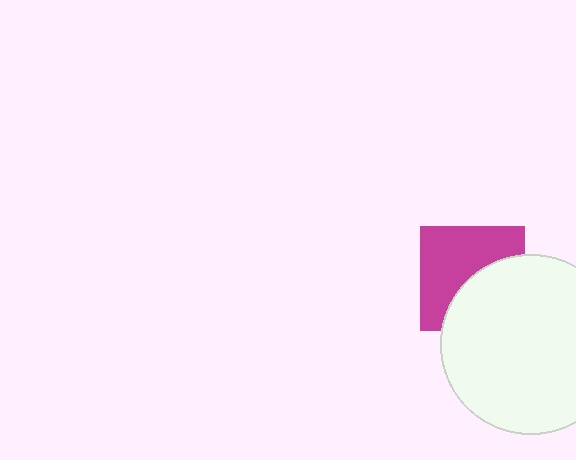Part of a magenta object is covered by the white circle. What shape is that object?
It is a square.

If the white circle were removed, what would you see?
You would see the complete magenta square.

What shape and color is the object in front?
The object in front is a white circle.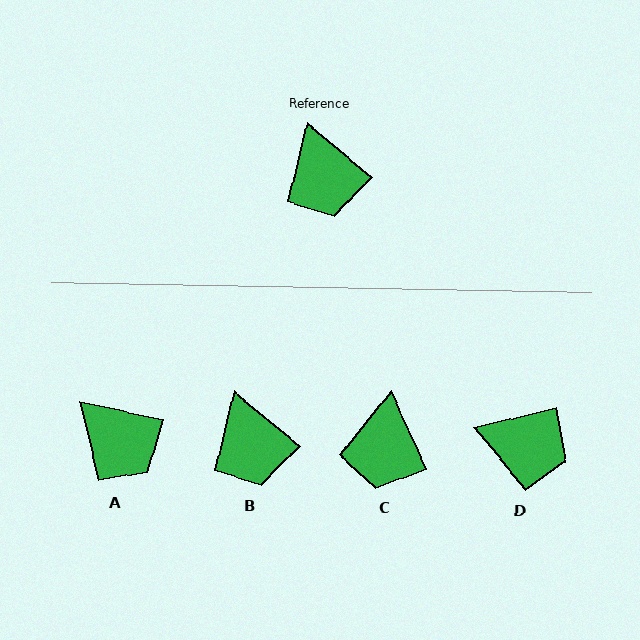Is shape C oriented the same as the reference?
No, it is off by about 25 degrees.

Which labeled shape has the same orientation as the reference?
B.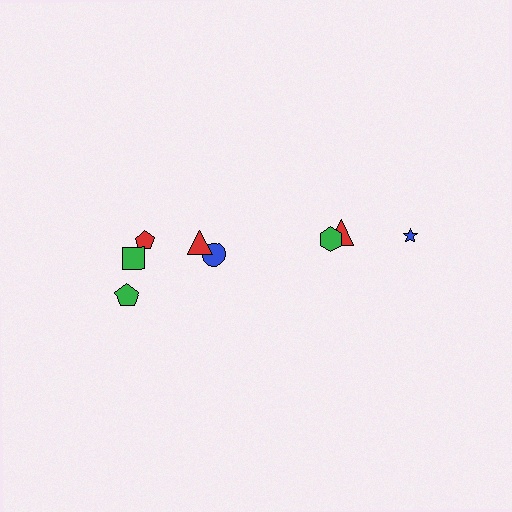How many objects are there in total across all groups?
There are 10 objects.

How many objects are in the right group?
There are 4 objects.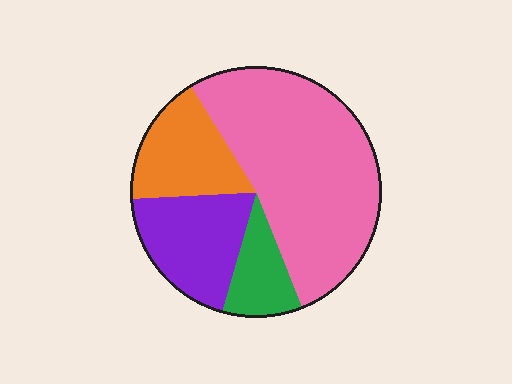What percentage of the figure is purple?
Purple takes up about one fifth (1/5) of the figure.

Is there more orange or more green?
Orange.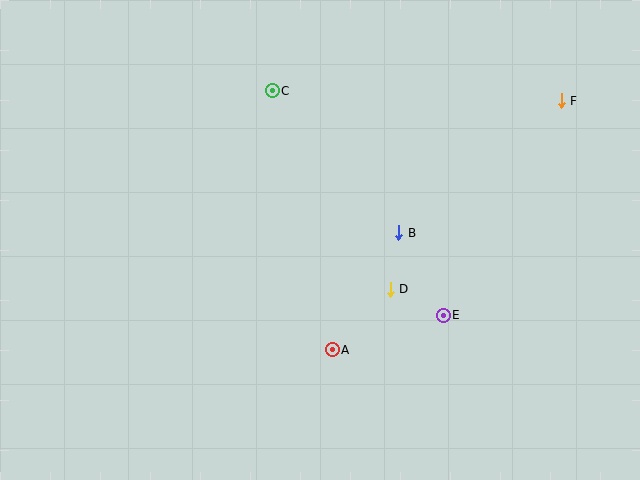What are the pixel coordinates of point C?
Point C is at (272, 91).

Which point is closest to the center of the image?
Point B at (399, 233) is closest to the center.